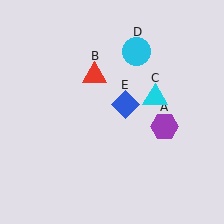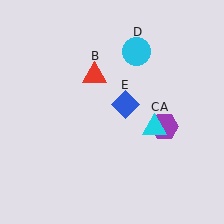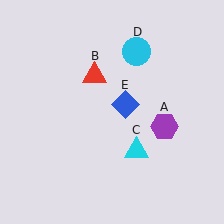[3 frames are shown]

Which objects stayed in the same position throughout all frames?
Purple hexagon (object A) and red triangle (object B) and cyan circle (object D) and blue diamond (object E) remained stationary.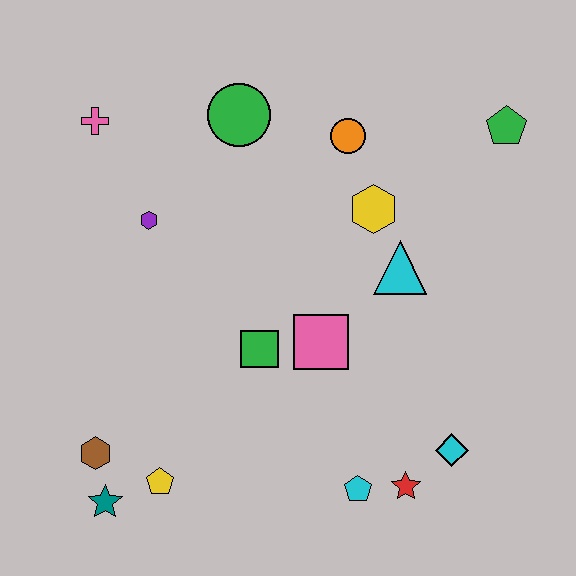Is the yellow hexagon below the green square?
No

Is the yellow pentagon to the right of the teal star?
Yes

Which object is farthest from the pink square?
The pink cross is farthest from the pink square.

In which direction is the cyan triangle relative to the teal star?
The cyan triangle is to the right of the teal star.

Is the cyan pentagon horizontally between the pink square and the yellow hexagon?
Yes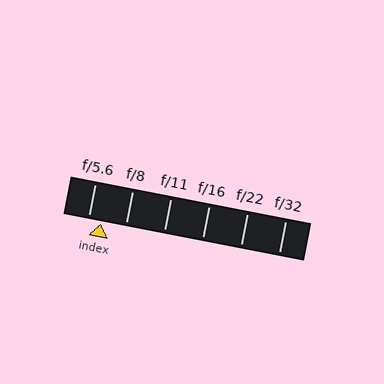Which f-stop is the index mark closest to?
The index mark is closest to f/5.6.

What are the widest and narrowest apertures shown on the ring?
The widest aperture shown is f/5.6 and the narrowest is f/32.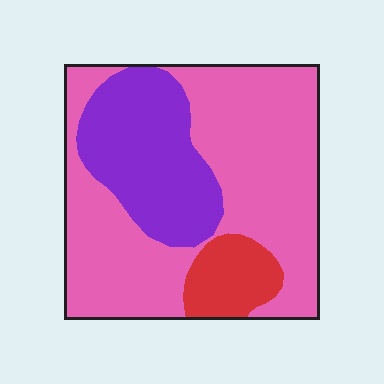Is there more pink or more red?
Pink.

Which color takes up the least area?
Red, at roughly 10%.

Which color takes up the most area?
Pink, at roughly 65%.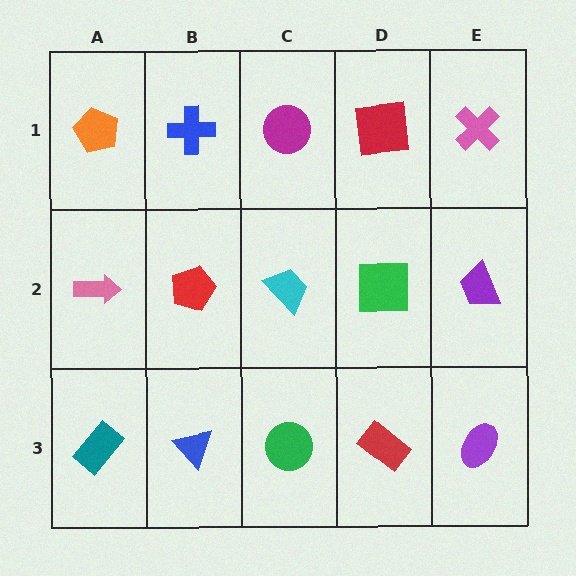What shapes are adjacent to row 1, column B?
A red pentagon (row 2, column B), an orange pentagon (row 1, column A), a magenta circle (row 1, column C).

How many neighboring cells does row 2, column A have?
3.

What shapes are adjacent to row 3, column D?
A green square (row 2, column D), a green circle (row 3, column C), a purple ellipse (row 3, column E).